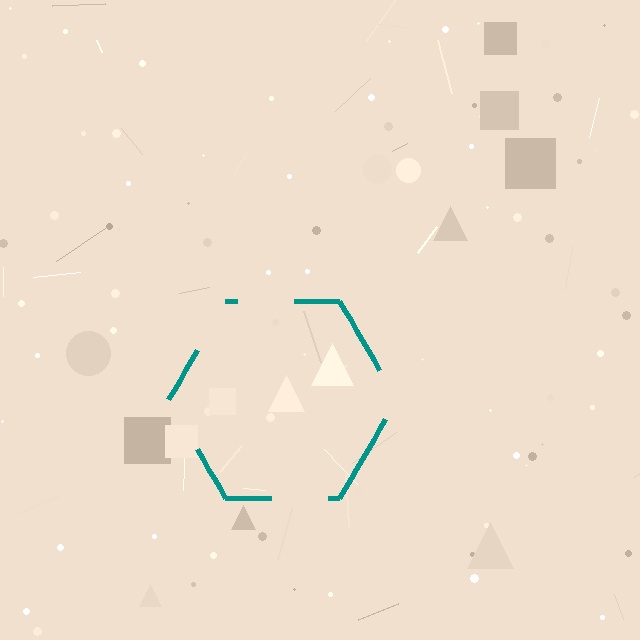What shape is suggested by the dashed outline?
The dashed outline suggests a hexagon.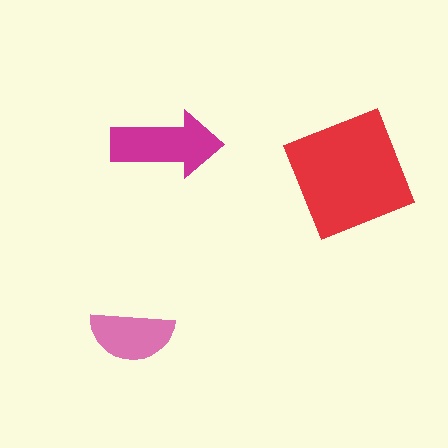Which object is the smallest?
The pink semicircle.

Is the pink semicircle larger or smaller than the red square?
Smaller.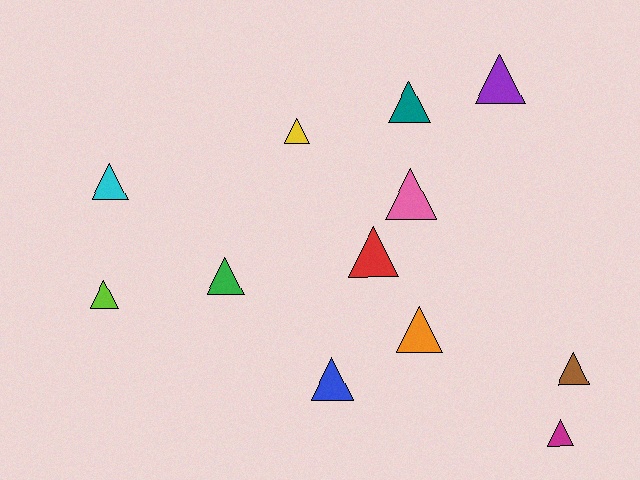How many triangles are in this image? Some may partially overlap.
There are 12 triangles.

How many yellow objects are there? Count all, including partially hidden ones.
There is 1 yellow object.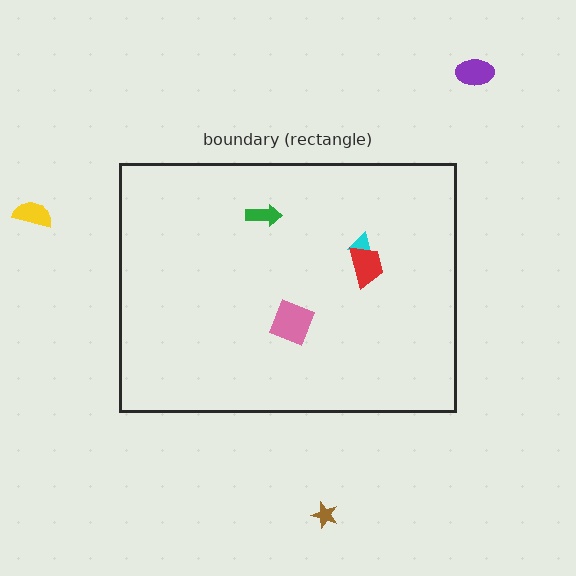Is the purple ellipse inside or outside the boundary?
Outside.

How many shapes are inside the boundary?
4 inside, 3 outside.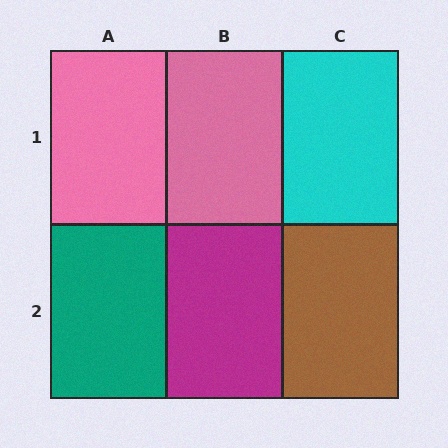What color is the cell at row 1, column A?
Pink.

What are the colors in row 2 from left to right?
Teal, magenta, brown.